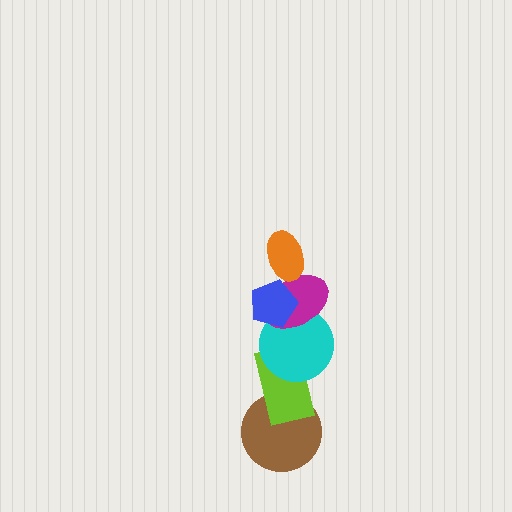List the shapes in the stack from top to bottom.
From top to bottom: the orange ellipse, the blue pentagon, the magenta ellipse, the cyan circle, the lime rectangle, the brown circle.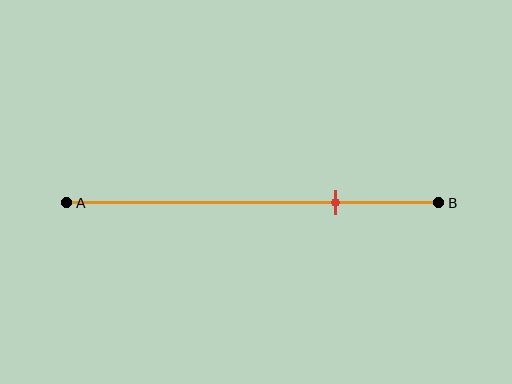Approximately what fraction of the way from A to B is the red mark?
The red mark is approximately 70% of the way from A to B.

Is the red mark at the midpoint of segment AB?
No, the mark is at about 70% from A, not at the 50% midpoint.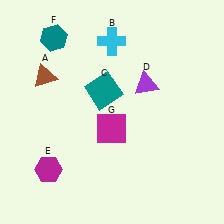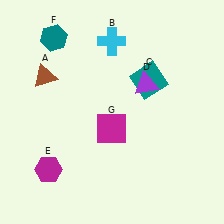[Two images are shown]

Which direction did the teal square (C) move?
The teal square (C) moved right.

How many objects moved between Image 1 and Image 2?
1 object moved between the two images.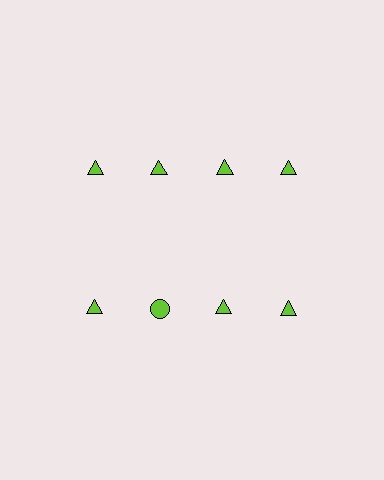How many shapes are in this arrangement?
There are 8 shapes arranged in a grid pattern.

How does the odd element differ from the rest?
It has a different shape: circle instead of triangle.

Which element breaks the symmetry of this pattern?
The lime circle in the second row, second from left column breaks the symmetry. All other shapes are lime triangles.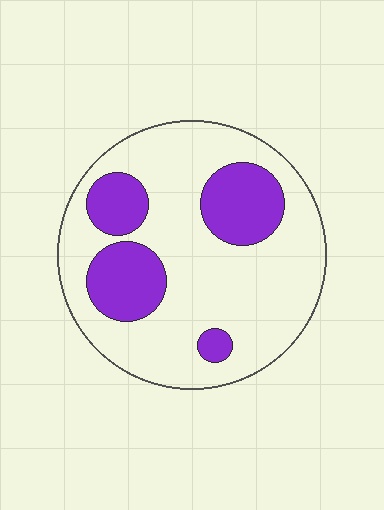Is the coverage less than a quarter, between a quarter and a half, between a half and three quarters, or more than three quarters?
Between a quarter and a half.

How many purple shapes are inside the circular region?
4.